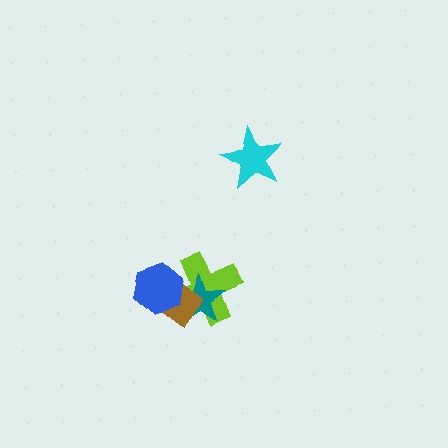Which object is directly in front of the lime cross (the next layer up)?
The teal star is directly in front of the lime cross.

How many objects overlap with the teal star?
3 objects overlap with the teal star.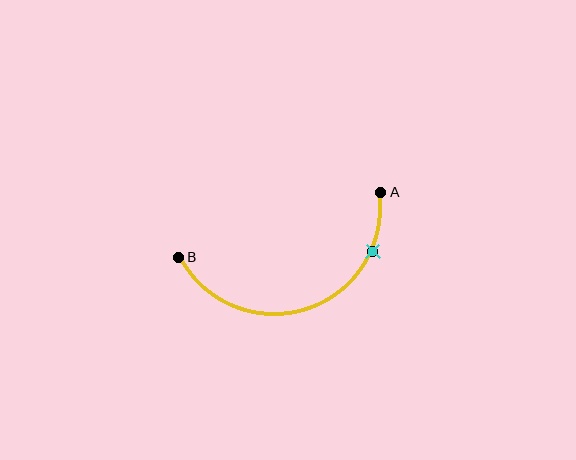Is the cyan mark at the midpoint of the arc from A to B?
No. The cyan mark lies on the arc but is closer to endpoint A. The arc midpoint would be at the point on the curve equidistant along the arc from both A and B.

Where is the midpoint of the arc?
The arc midpoint is the point on the curve farthest from the straight line joining A and B. It sits below that line.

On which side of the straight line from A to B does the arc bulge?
The arc bulges below the straight line connecting A and B.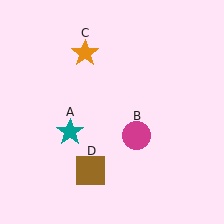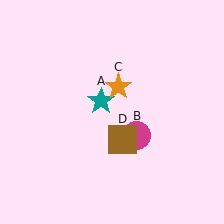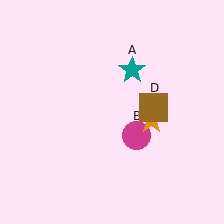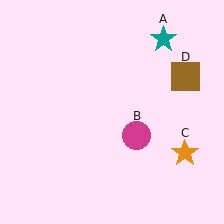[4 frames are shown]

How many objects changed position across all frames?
3 objects changed position: teal star (object A), orange star (object C), brown square (object D).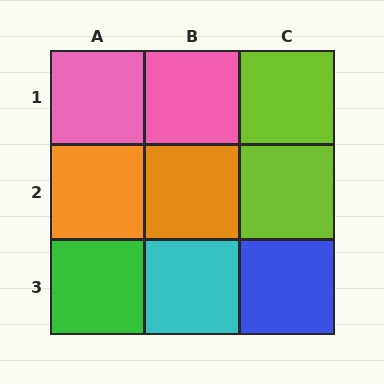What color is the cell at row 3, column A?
Green.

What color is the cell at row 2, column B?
Orange.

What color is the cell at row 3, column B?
Cyan.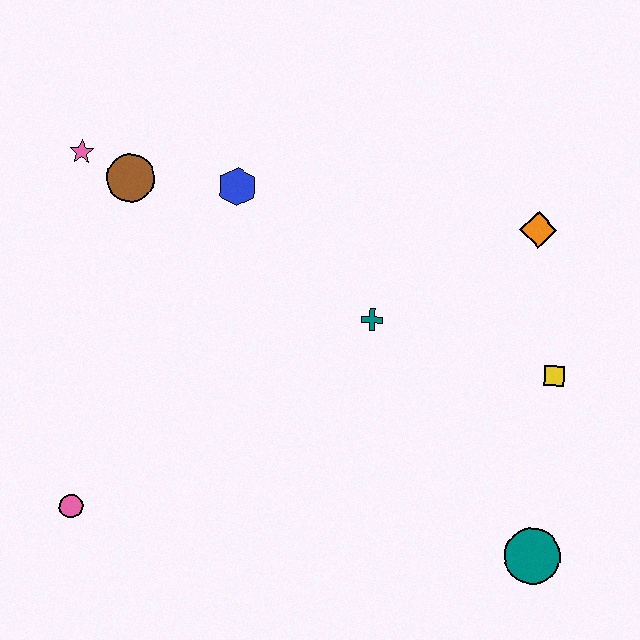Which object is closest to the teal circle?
The yellow square is closest to the teal circle.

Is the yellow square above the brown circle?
No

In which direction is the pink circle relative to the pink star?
The pink circle is below the pink star.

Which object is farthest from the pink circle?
The orange diamond is farthest from the pink circle.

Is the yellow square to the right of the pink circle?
Yes